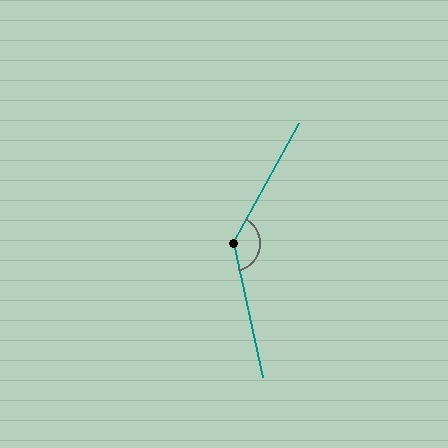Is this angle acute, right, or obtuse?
It is obtuse.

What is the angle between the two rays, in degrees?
Approximately 139 degrees.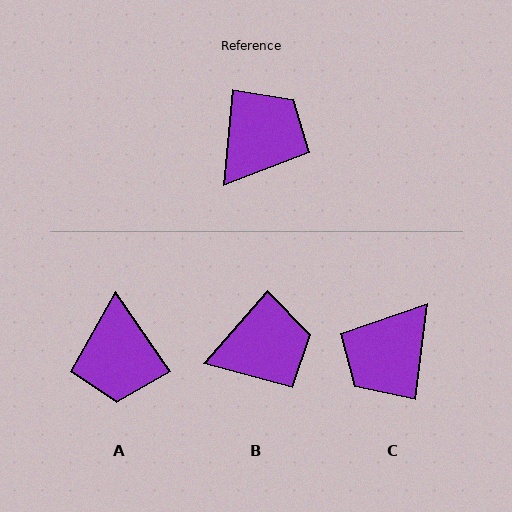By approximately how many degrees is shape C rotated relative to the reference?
Approximately 178 degrees counter-clockwise.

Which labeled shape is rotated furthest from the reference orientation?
C, about 178 degrees away.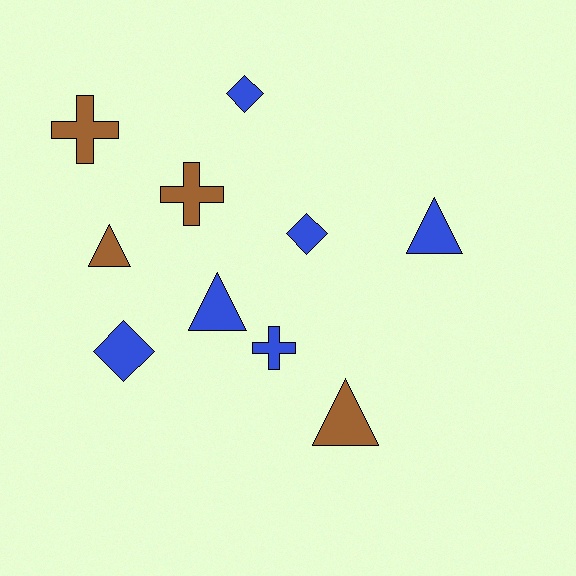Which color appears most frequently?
Blue, with 6 objects.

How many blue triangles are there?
There are 2 blue triangles.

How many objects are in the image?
There are 10 objects.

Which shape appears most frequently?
Triangle, with 4 objects.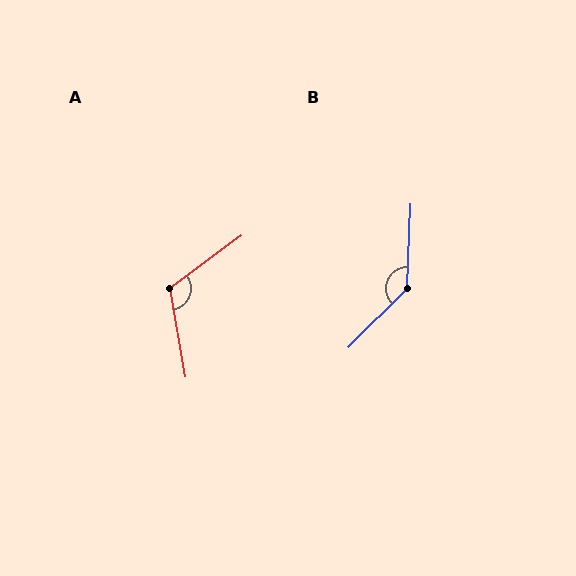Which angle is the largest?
B, at approximately 138 degrees.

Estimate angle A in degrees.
Approximately 116 degrees.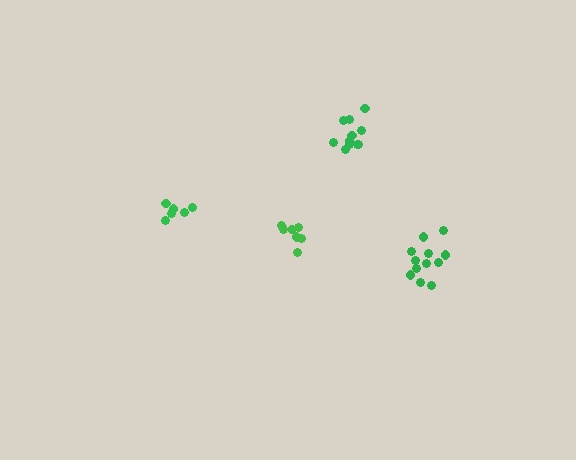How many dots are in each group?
Group 1: 12 dots, Group 2: 6 dots, Group 3: 11 dots, Group 4: 7 dots (36 total).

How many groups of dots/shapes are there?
There are 4 groups.